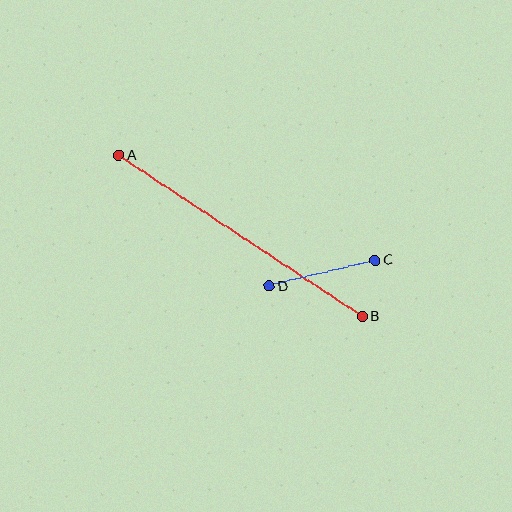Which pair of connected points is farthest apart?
Points A and B are farthest apart.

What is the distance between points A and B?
The distance is approximately 292 pixels.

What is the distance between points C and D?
The distance is approximately 109 pixels.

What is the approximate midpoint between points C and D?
The midpoint is at approximately (322, 273) pixels.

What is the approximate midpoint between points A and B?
The midpoint is at approximately (241, 236) pixels.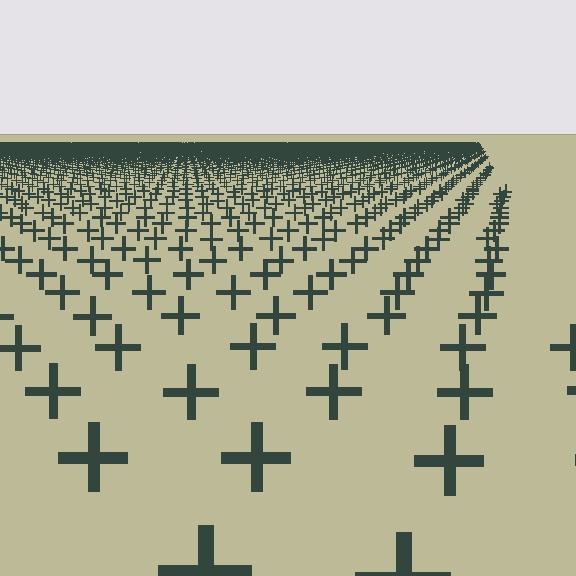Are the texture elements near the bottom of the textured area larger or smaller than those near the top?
Larger. Near the bottom, elements are closer to the viewer and appear at a bigger on-screen size.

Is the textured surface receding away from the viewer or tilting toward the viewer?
The surface is receding away from the viewer. Texture elements get smaller and denser toward the top.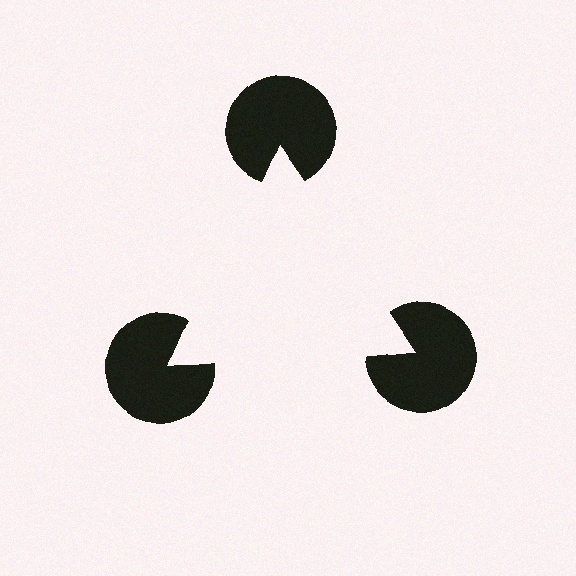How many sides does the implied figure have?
3 sides.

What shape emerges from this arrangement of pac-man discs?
An illusory triangle — its edges are inferred from the aligned wedge cuts in the pac-man discs, not physically drawn.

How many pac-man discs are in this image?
There are 3 — one at each vertex of the illusory triangle.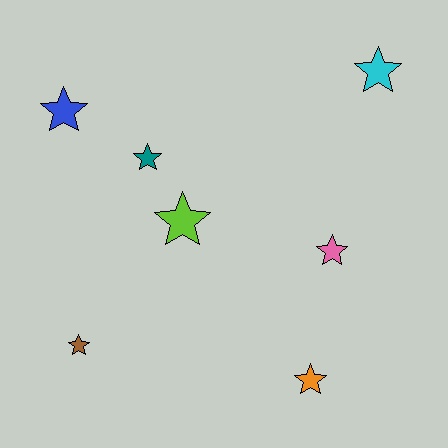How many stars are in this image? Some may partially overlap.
There are 7 stars.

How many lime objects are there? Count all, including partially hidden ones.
There is 1 lime object.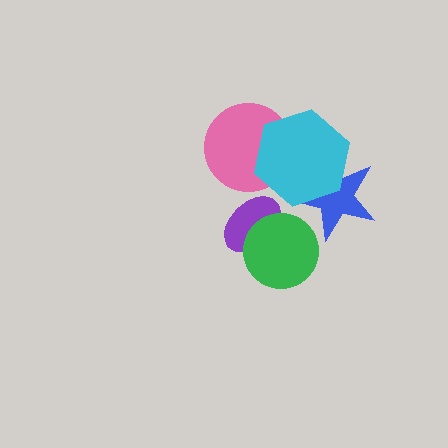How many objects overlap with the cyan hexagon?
2 objects overlap with the cyan hexagon.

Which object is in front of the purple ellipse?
The green circle is in front of the purple ellipse.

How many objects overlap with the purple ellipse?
1 object overlaps with the purple ellipse.